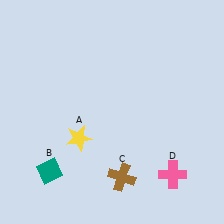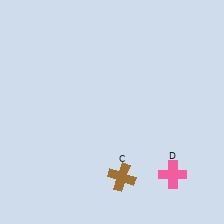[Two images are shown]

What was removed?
The yellow star (A), the teal diamond (B) were removed in Image 2.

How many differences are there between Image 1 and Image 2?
There are 2 differences between the two images.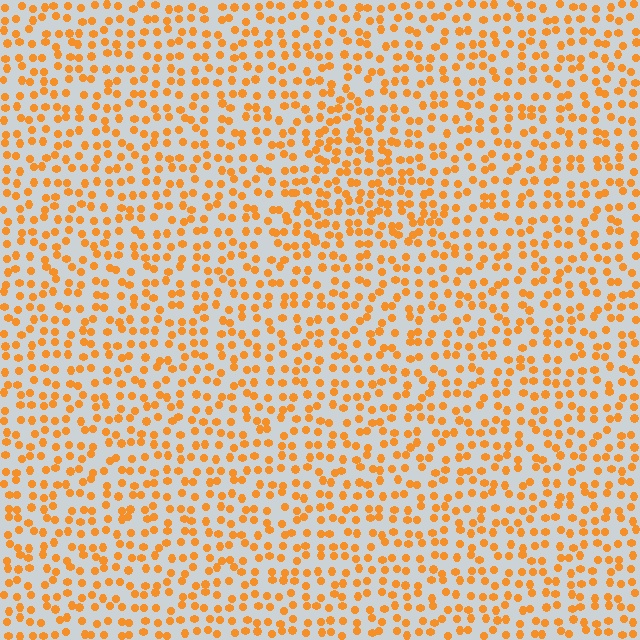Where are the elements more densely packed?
The elements are more densely packed inside the triangle boundary.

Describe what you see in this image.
The image contains small orange elements arranged at two different densities. A triangle-shaped region is visible where the elements are more densely packed than the surrounding area.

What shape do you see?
I see a triangle.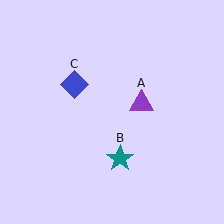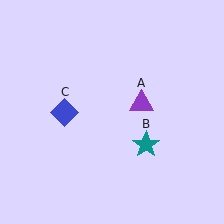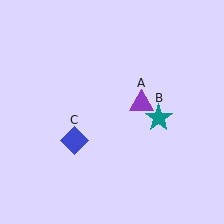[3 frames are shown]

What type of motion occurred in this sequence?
The teal star (object B), blue diamond (object C) rotated counterclockwise around the center of the scene.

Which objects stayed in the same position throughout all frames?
Purple triangle (object A) remained stationary.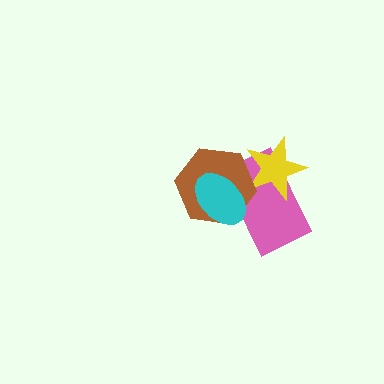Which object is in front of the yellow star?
The brown hexagon is in front of the yellow star.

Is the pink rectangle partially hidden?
Yes, it is partially covered by another shape.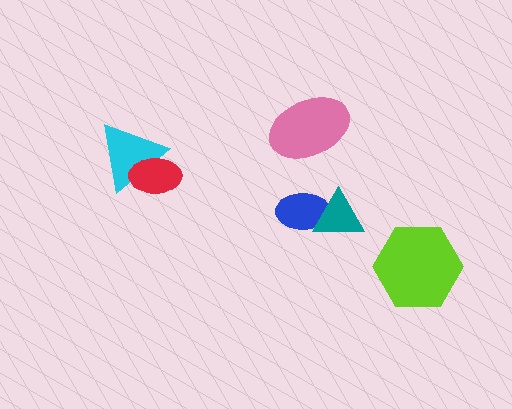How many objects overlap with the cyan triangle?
1 object overlaps with the cyan triangle.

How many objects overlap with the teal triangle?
1 object overlaps with the teal triangle.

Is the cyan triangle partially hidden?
Yes, it is partially covered by another shape.